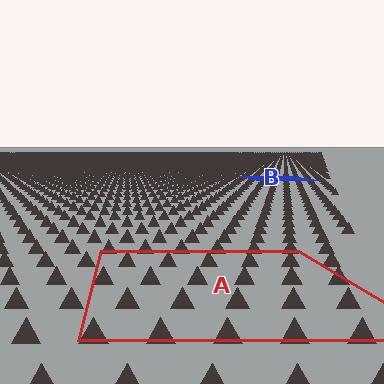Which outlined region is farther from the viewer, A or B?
Region B is farther from the viewer — the texture elements inside it appear smaller and more densely packed.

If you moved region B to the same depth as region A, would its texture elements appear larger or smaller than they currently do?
They would appear larger. At a closer depth, the same texture elements are projected at a bigger on-screen size.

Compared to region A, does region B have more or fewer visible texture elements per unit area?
Region B has more texture elements per unit area — they are packed more densely because it is farther away.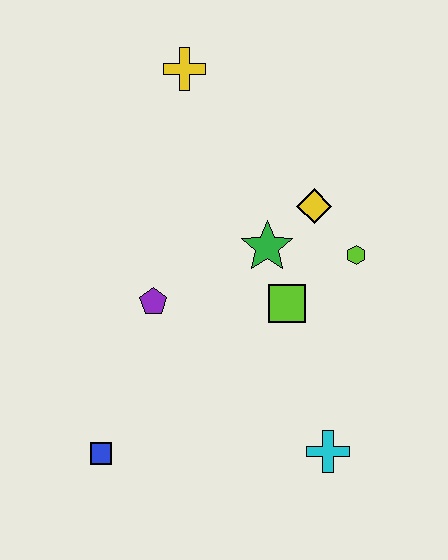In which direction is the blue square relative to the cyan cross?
The blue square is to the left of the cyan cross.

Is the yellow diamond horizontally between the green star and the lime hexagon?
Yes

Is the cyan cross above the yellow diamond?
No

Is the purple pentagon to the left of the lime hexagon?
Yes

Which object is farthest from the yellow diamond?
The blue square is farthest from the yellow diamond.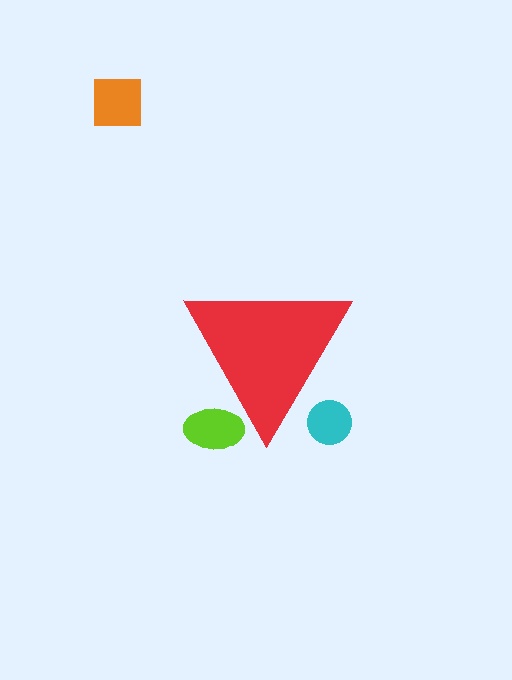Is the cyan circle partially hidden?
Yes, the cyan circle is partially hidden behind the red triangle.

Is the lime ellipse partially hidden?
Yes, the lime ellipse is partially hidden behind the red triangle.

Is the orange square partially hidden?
No, the orange square is fully visible.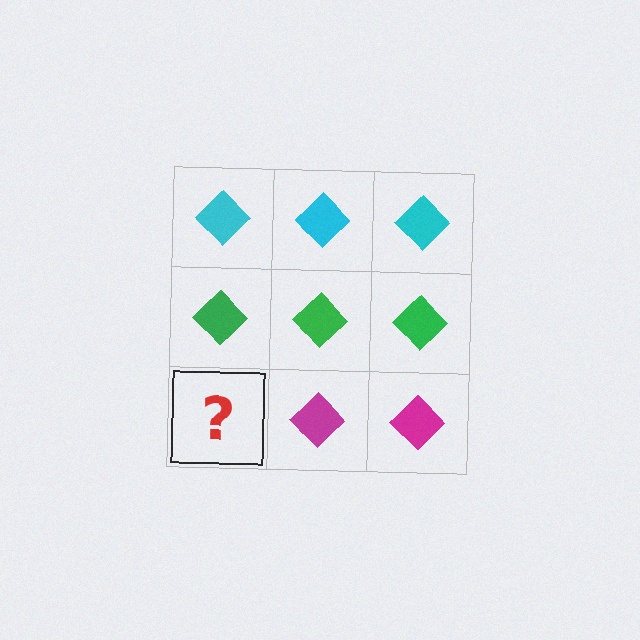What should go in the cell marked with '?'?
The missing cell should contain a magenta diamond.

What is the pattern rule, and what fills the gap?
The rule is that each row has a consistent color. The gap should be filled with a magenta diamond.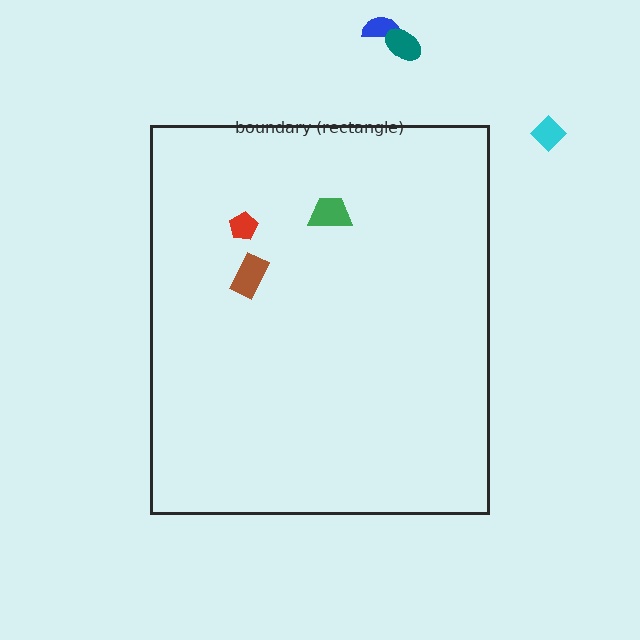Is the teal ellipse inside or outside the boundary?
Outside.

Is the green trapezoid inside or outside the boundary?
Inside.